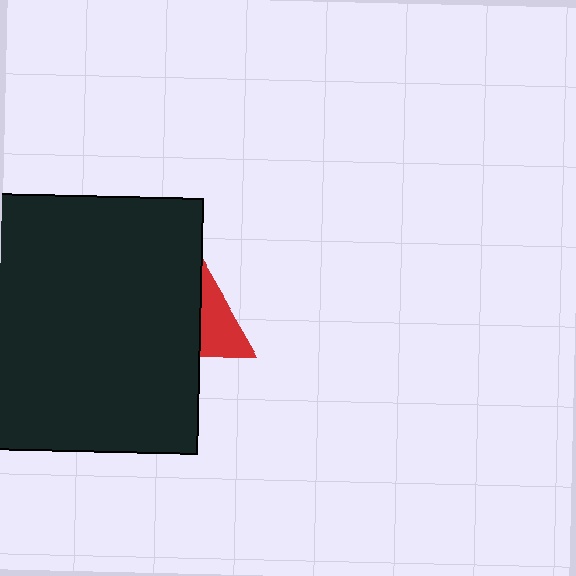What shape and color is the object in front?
The object in front is a black rectangle.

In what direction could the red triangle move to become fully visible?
The red triangle could move right. That would shift it out from behind the black rectangle entirely.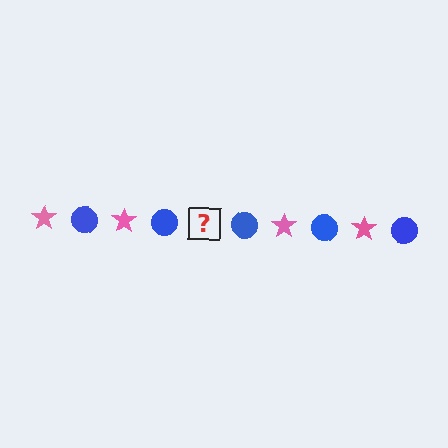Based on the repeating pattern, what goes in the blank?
The blank should be a pink star.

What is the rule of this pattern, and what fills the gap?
The rule is that the pattern alternates between pink star and blue circle. The gap should be filled with a pink star.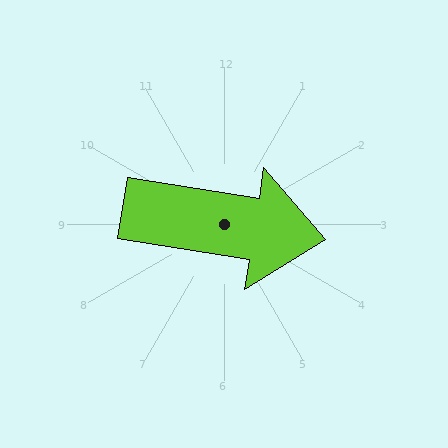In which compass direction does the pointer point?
East.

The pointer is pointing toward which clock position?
Roughly 3 o'clock.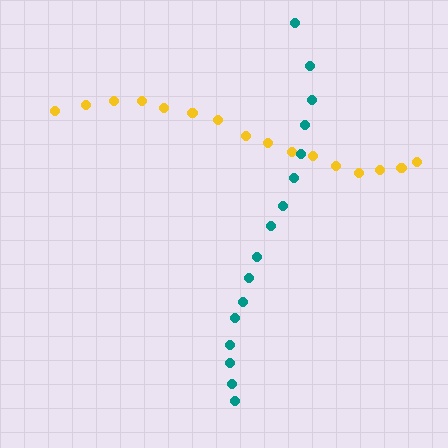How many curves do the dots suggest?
There are 2 distinct paths.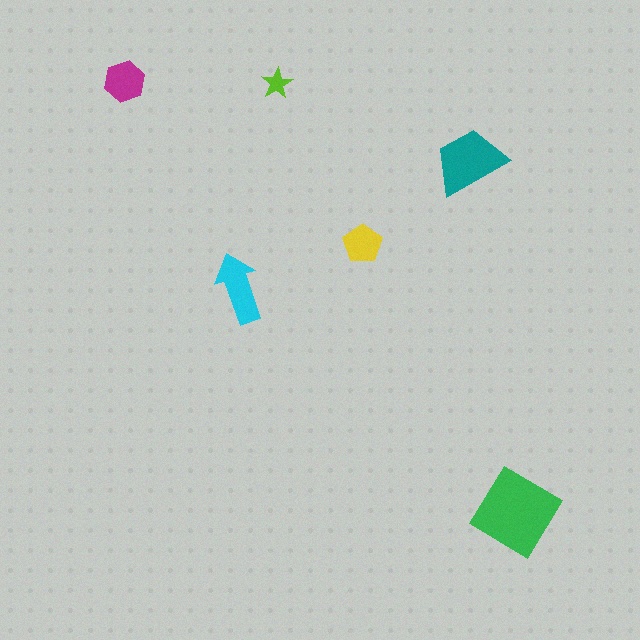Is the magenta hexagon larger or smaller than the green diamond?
Smaller.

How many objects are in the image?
There are 6 objects in the image.